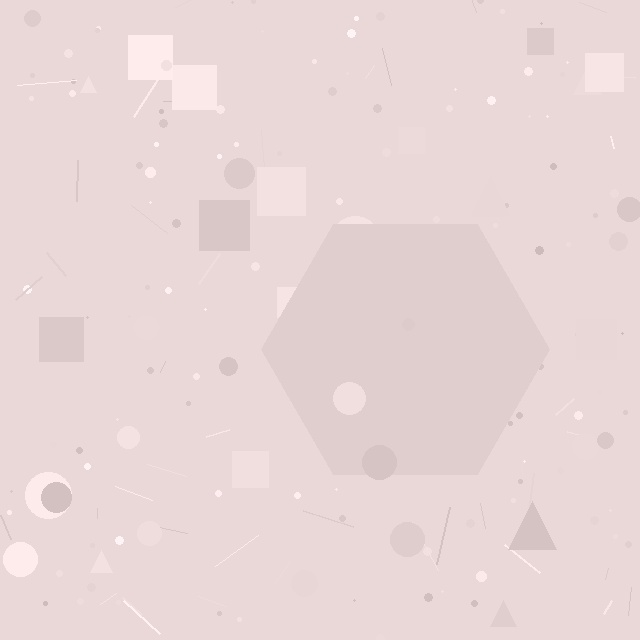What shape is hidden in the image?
A hexagon is hidden in the image.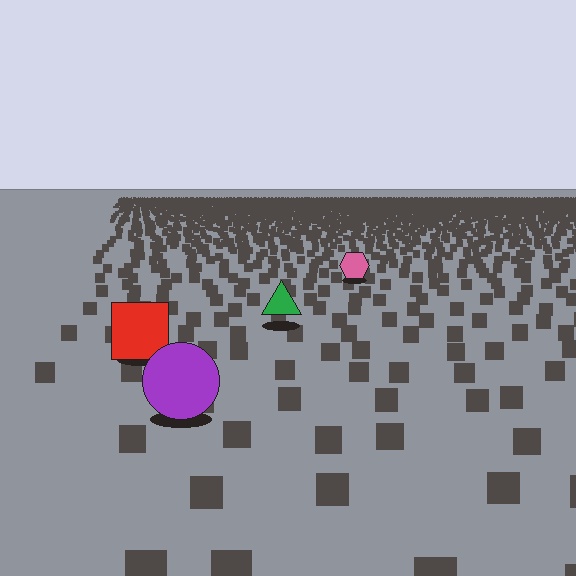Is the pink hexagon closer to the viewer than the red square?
No. The red square is closer — you can tell from the texture gradient: the ground texture is coarser near it.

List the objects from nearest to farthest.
From nearest to farthest: the purple circle, the red square, the green triangle, the pink hexagon.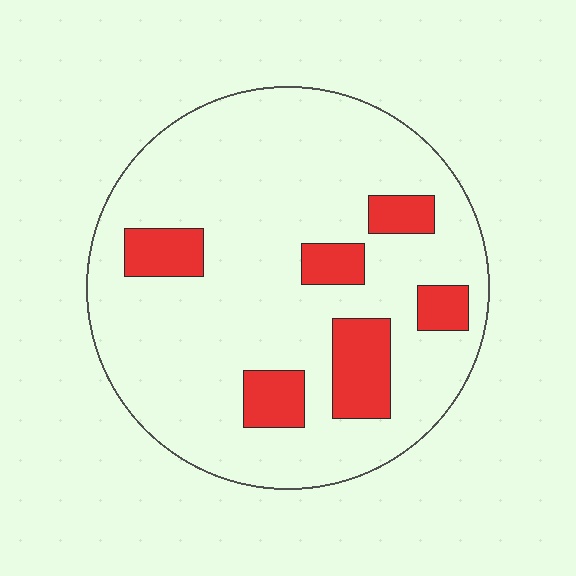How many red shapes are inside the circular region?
6.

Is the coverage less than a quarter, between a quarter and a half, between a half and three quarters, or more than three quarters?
Less than a quarter.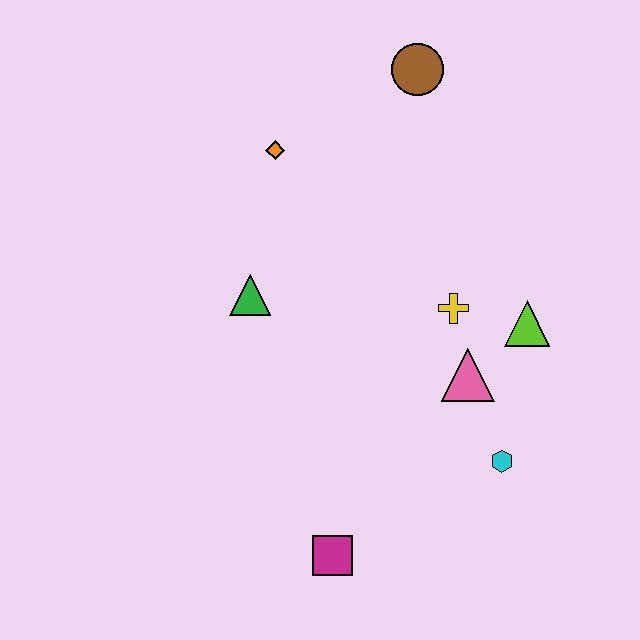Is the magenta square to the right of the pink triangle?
No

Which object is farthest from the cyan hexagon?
The brown circle is farthest from the cyan hexagon.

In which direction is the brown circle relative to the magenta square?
The brown circle is above the magenta square.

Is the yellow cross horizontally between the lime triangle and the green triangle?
Yes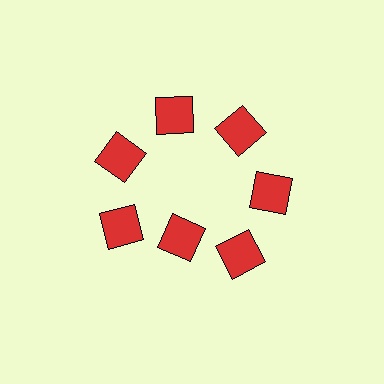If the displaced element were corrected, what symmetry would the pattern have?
It would have 7-fold rotational symmetry — the pattern would map onto itself every 51 degrees.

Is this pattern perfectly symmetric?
No. The 7 red squares are arranged in a ring, but one element near the 6 o'clock position is pulled inward toward the center, breaking the 7-fold rotational symmetry.